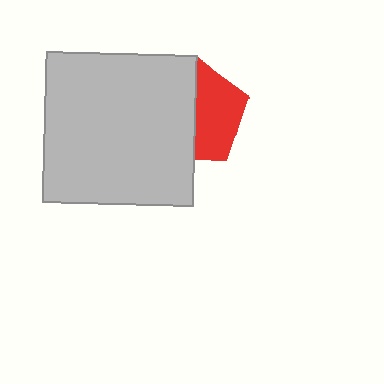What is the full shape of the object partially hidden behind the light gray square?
The partially hidden object is a red pentagon.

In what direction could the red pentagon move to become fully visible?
The red pentagon could move right. That would shift it out from behind the light gray square entirely.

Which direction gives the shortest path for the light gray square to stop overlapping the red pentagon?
Moving left gives the shortest separation.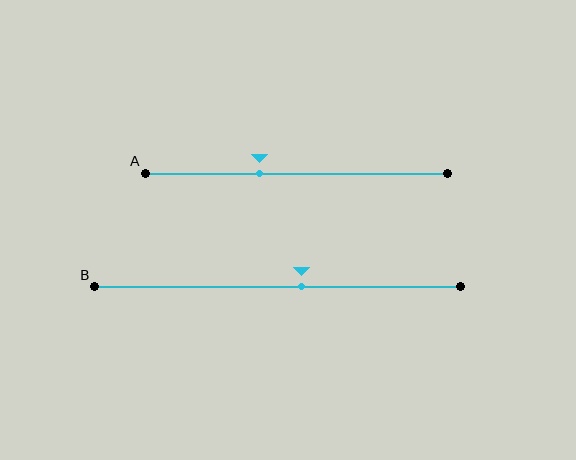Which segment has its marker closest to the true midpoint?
Segment B has its marker closest to the true midpoint.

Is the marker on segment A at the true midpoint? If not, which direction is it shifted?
No, the marker on segment A is shifted to the left by about 12% of the segment length.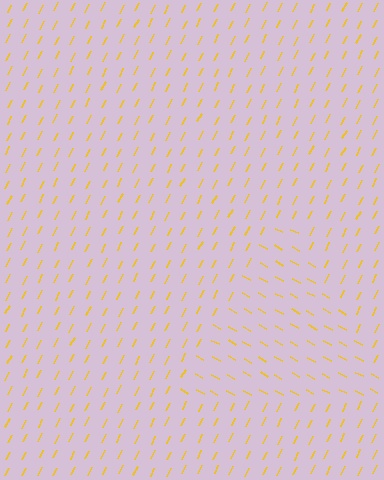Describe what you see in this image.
The image is filled with small yellow line segments. A triangle region in the image has lines oriented differently from the surrounding lines, creating a visible texture boundary.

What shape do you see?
I see a triangle.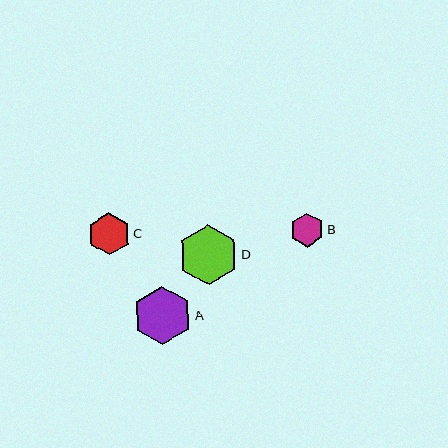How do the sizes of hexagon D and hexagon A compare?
Hexagon D and hexagon A are approximately the same size.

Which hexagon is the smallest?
Hexagon B is the smallest with a size of approximately 34 pixels.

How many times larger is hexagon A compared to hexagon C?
Hexagon A is approximately 1.4 times the size of hexagon C.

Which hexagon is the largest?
Hexagon D is the largest with a size of approximately 60 pixels.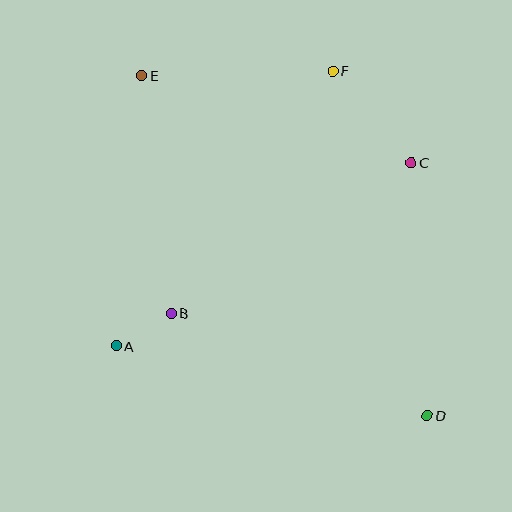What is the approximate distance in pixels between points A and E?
The distance between A and E is approximately 272 pixels.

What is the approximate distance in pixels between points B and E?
The distance between B and E is approximately 240 pixels.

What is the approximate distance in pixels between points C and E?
The distance between C and E is approximately 283 pixels.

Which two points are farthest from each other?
Points D and E are farthest from each other.